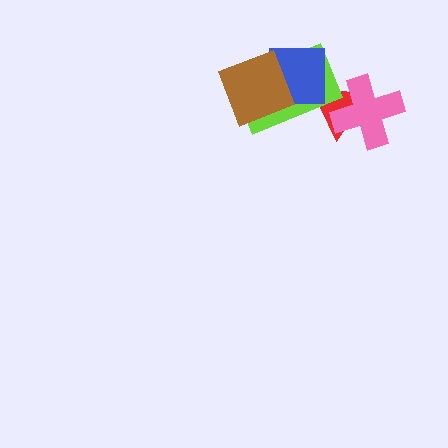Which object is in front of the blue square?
The brown diamond is in front of the blue square.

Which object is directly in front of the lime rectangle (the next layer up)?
The blue square is directly in front of the lime rectangle.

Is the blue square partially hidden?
Yes, it is partially covered by another shape.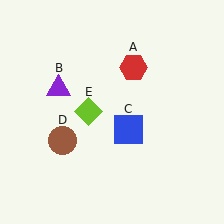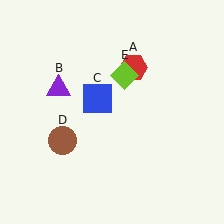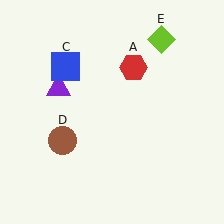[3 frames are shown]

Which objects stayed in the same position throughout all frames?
Red hexagon (object A) and purple triangle (object B) and brown circle (object D) remained stationary.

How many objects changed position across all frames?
2 objects changed position: blue square (object C), lime diamond (object E).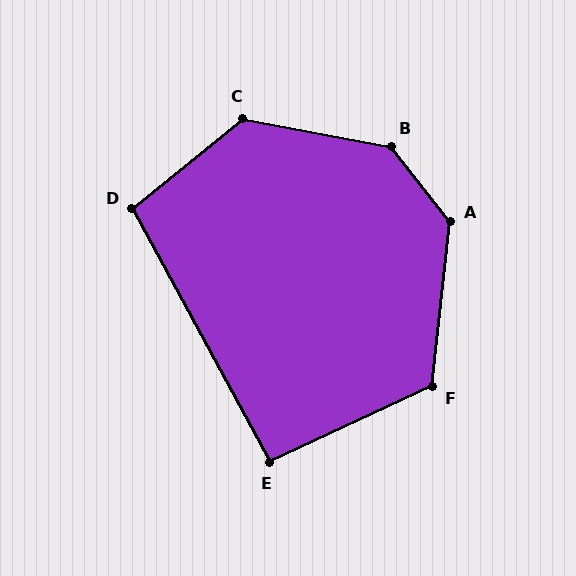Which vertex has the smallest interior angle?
E, at approximately 94 degrees.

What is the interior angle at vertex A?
Approximately 136 degrees (obtuse).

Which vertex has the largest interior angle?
B, at approximately 139 degrees.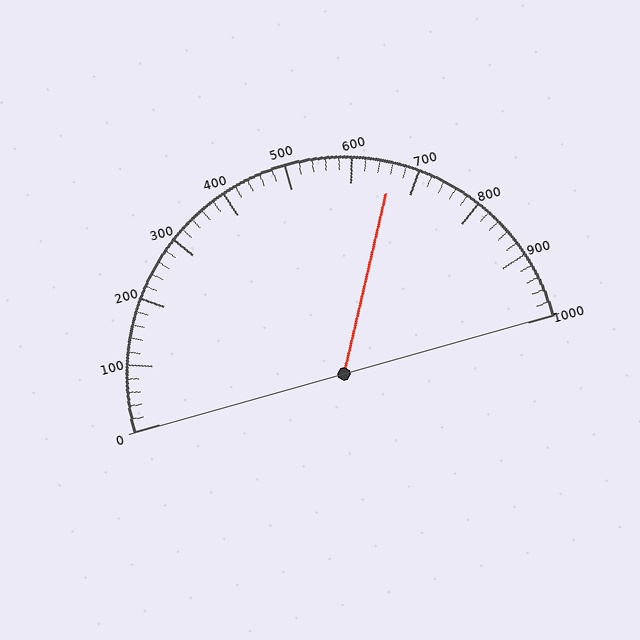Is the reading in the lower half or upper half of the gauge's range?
The reading is in the upper half of the range (0 to 1000).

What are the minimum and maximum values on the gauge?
The gauge ranges from 0 to 1000.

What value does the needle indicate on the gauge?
The needle indicates approximately 660.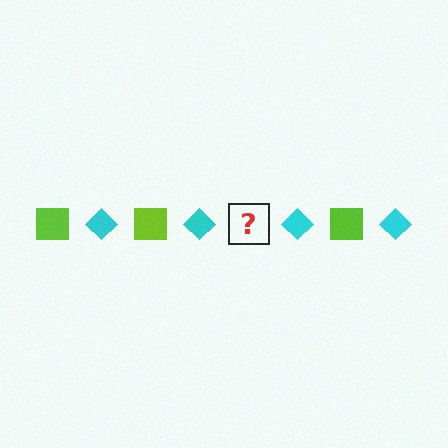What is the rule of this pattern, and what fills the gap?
The rule is that the pattern alternates between lime square and cyan diamond. The gap should be filled with a lime square.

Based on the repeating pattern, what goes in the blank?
The blank should be a lime square.